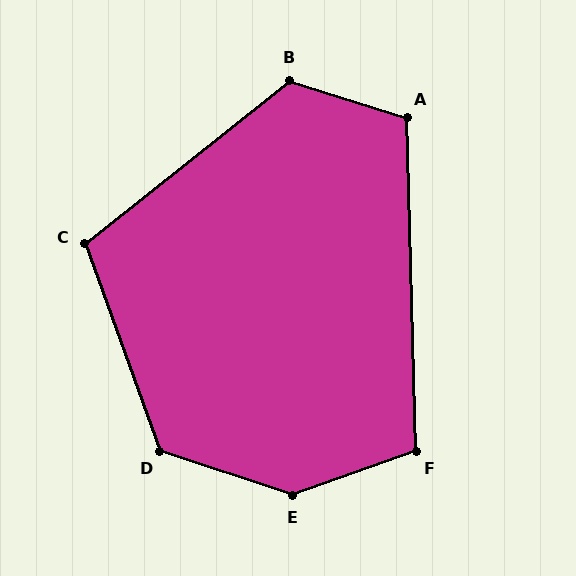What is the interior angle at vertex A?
Approximately 109 degrees (obtuse).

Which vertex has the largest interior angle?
E, at approximately 142 degrees.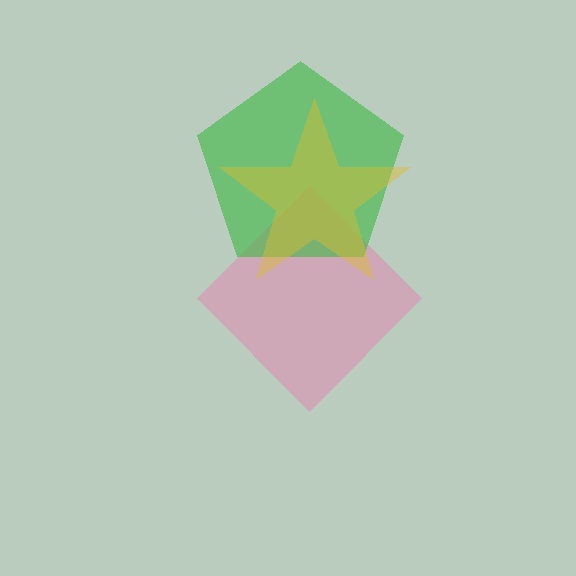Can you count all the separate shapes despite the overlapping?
Yes, there are 3 separate shapes.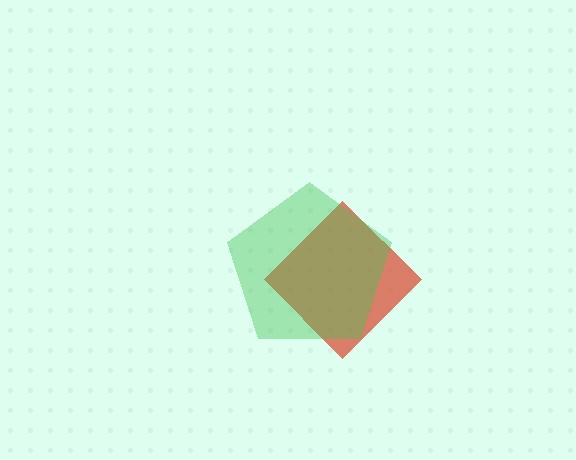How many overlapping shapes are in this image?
There are 2 overlapping shapes in the image.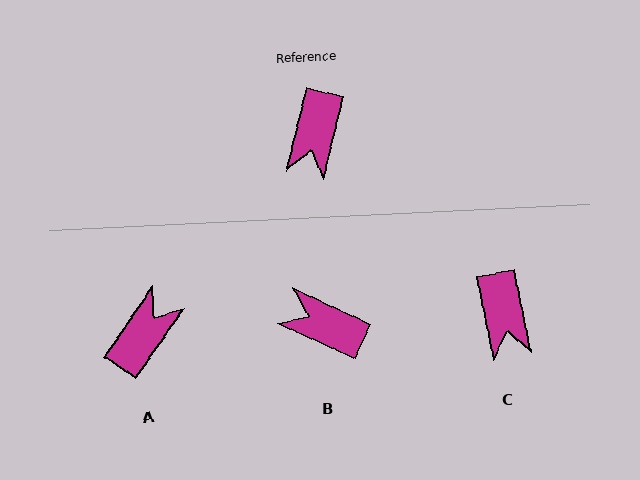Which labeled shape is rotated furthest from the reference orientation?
A, about 159 degrees away.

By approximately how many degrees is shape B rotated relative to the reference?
Approximately 101 degrees clockwise.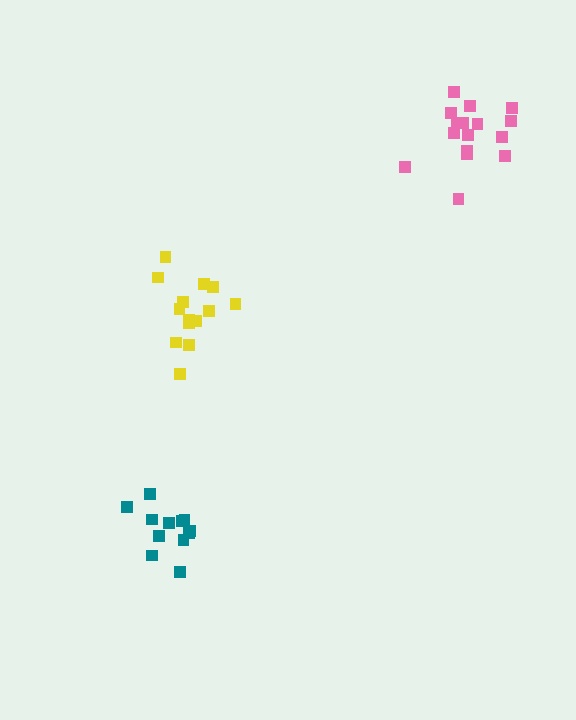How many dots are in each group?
Group 1: 14 dots, Group 2: 16 dots, Group 3: 12 dots (42 total).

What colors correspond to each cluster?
The clusters are colored: yellow, pink, teal.